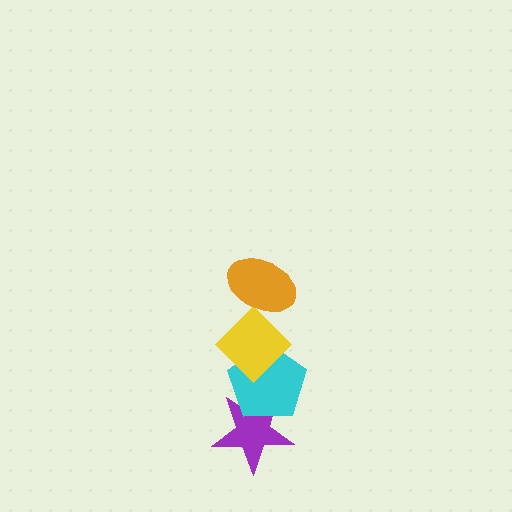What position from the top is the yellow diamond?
The yellow diamond is 2nd from the top.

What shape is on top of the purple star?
The cyan pentagon is on top of the purple star.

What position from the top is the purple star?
The purple star is 4th from the top.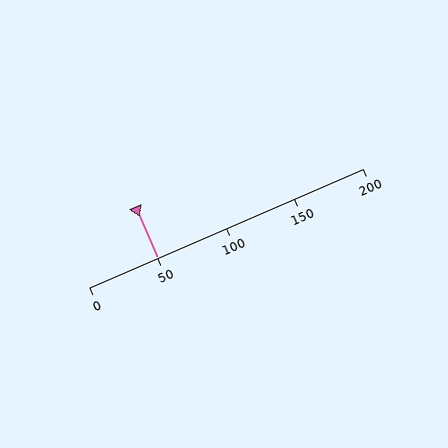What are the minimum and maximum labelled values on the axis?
The axis runs from 0 to 200.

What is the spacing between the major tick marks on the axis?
The major ticks are spaced 50 apart.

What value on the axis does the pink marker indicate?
The marker indicates approximately 50.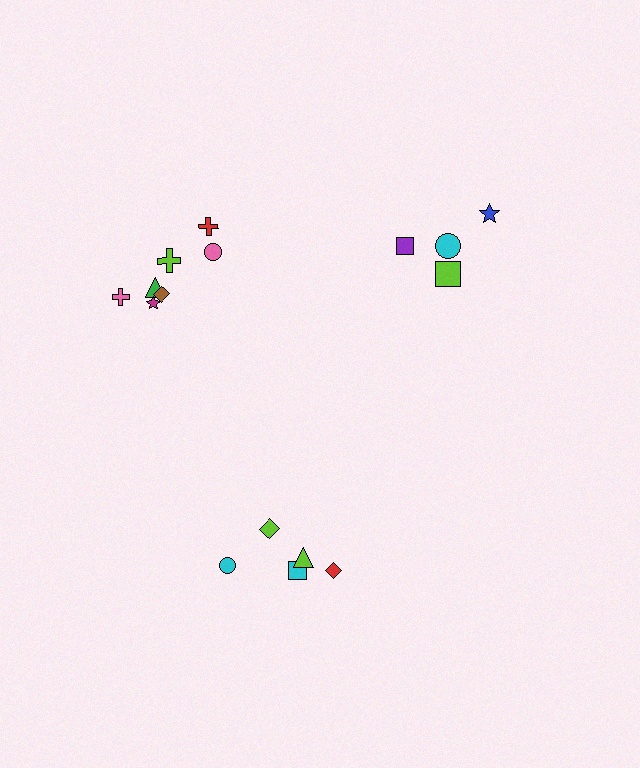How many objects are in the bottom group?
There are 5 objects.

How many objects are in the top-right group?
There are 4 objects.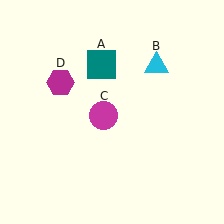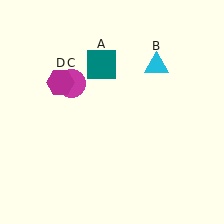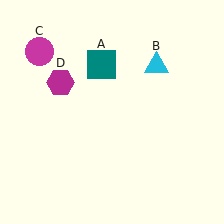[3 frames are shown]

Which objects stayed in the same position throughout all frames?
Teal square (object A) and cyan triangle (object B) and magenta hexagon (object D) remained stationary.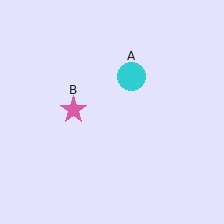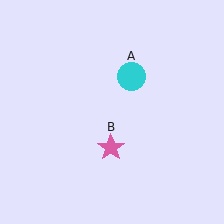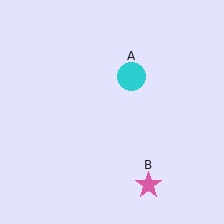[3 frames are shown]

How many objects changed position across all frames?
1 object changed position: pink star (object B).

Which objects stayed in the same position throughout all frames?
Cyan circle (object A) remained stationary.